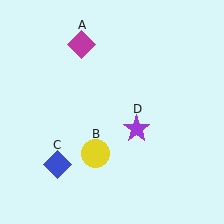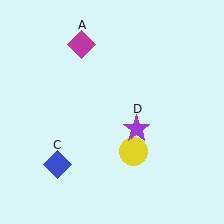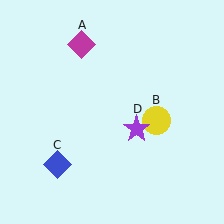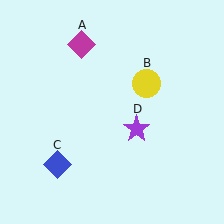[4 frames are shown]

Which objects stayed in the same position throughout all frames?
Magenta diamond (object A) and blue diamond (object C) and purple star (object D) remained stationary.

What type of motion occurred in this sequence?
The yellow circle (object B) rotated counterclockwise around the center of the scene.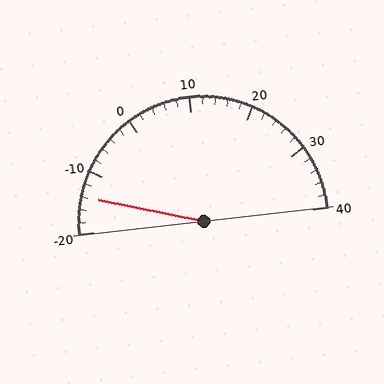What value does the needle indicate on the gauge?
The needle indicates approximately -14.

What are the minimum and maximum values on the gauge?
The gauge ranges from -20 to 40.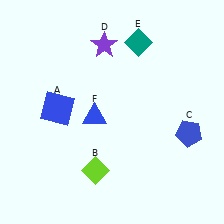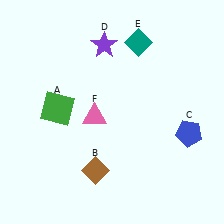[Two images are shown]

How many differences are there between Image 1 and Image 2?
There are 3 differences between the two images.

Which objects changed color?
A changed from blue to green. B changed from lime to brown. F changed from blue to pink.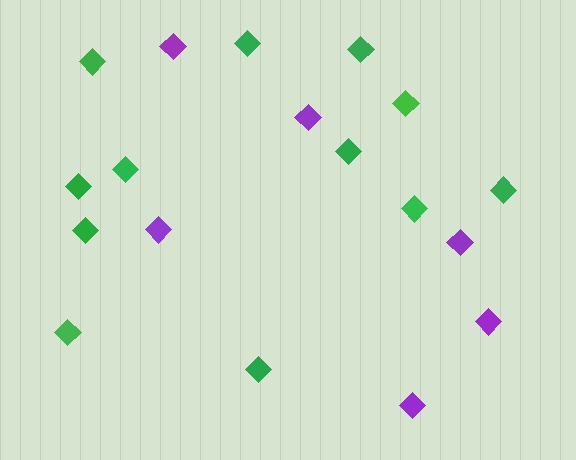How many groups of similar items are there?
There are 2 groups: one group of green diamonds (12) and one group of purple diamonds (6).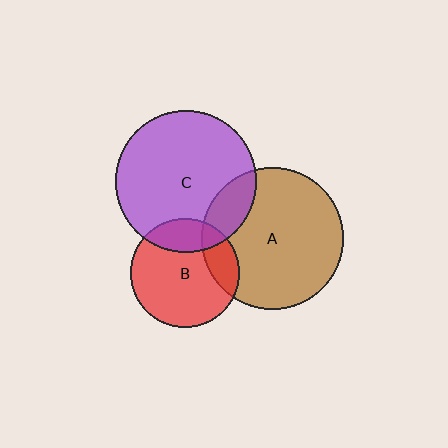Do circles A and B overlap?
Yes.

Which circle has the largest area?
Circle A (brown).